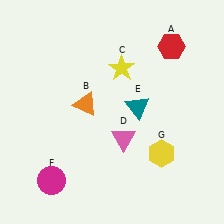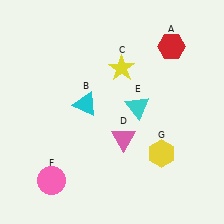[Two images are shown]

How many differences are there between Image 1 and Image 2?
There are 3 differences between the two images.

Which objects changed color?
B changed from orange to cyan. E changed from teal to cyan. F changed from magenta to pink.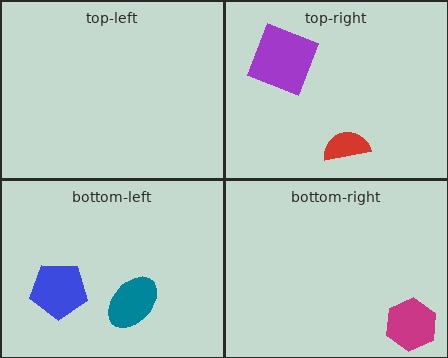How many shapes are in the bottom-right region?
1.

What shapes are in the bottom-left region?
The teal ellipse, the blue pentagon.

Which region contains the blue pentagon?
The bottom-left region.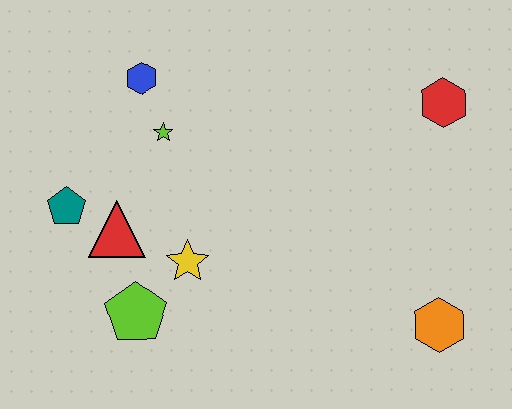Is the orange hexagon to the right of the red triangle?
Yes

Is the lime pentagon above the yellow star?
No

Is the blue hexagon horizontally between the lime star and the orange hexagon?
No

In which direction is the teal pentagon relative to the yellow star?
The teal pentagon is to the left of the yellow star.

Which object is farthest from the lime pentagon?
The red hexagon is farthest from the lime pentagon.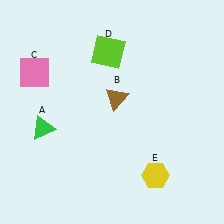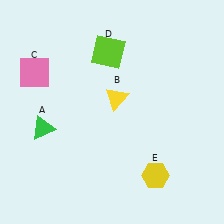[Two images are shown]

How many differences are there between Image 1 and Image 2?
There is 1 difference between the two images.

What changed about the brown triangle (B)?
In Image 1, B is brown. In Image 2, it changed to yellow.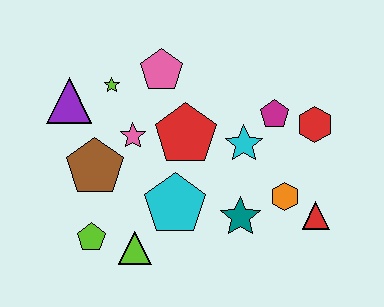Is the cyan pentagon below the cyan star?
Yes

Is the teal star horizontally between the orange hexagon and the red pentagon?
Yes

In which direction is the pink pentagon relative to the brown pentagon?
The pink pentagon is above the brown pentagon.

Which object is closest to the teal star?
The orange hexagon is closest to the teal star.